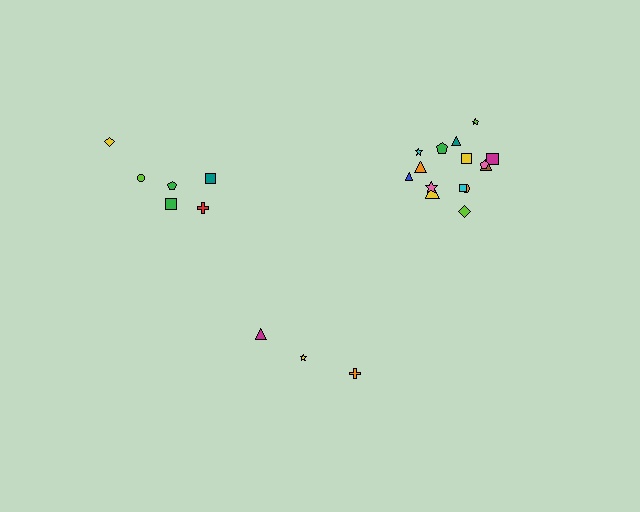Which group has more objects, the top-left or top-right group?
The top-right group.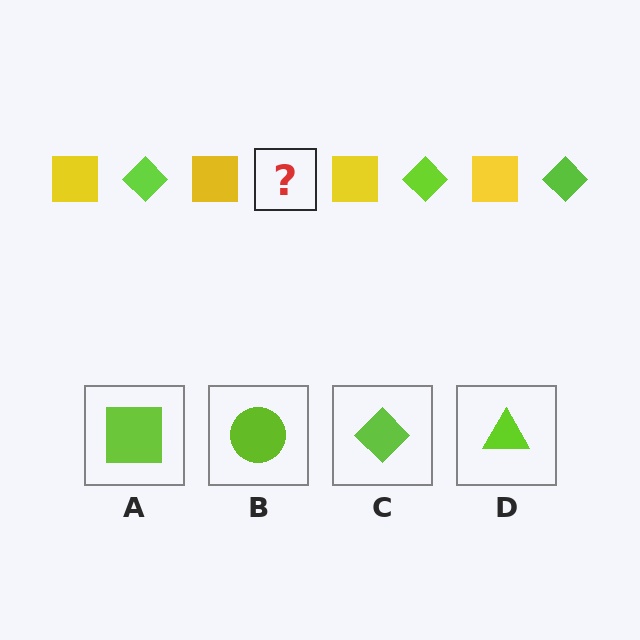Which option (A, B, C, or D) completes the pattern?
C.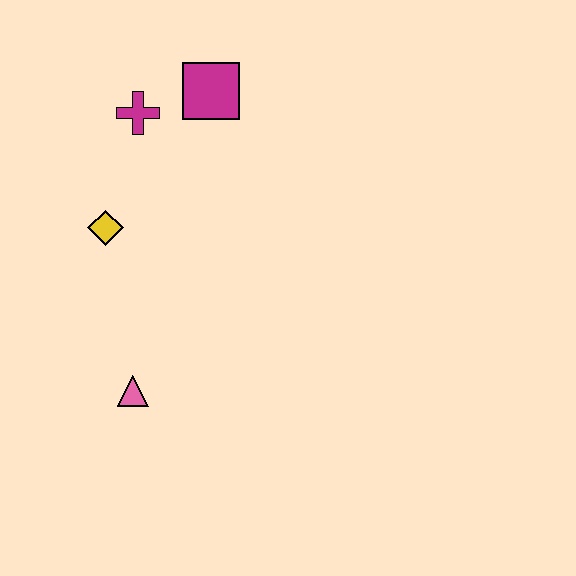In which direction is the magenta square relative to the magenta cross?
The magenta square is to the right of the magenta cross.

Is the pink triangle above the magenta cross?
No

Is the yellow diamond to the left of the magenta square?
Yes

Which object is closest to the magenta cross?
The magenta square is closest to the magenta cross.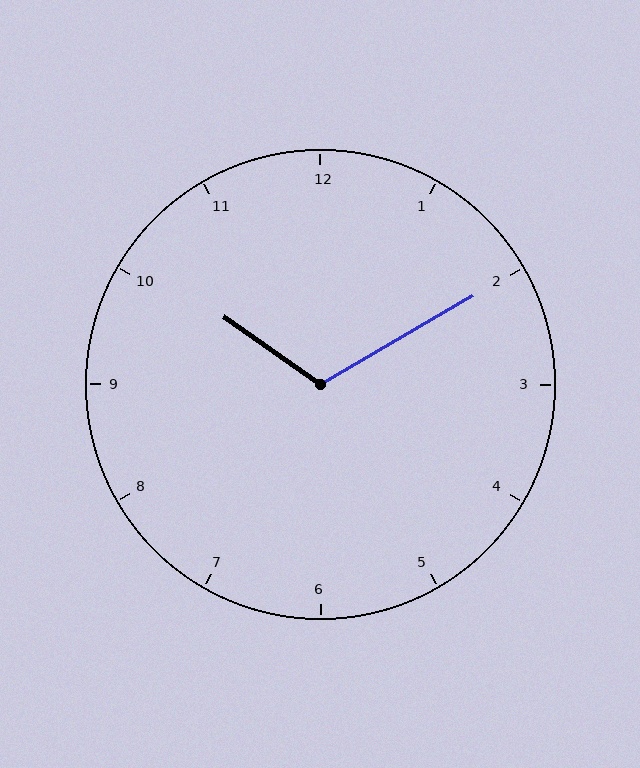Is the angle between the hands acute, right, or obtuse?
It is obtuse.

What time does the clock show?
10:10.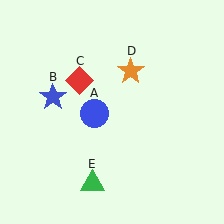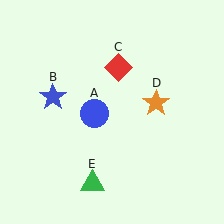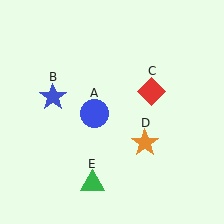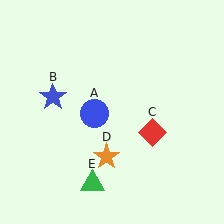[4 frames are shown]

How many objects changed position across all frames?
2 objects changed position: red diamond (object C), orange star (object D).